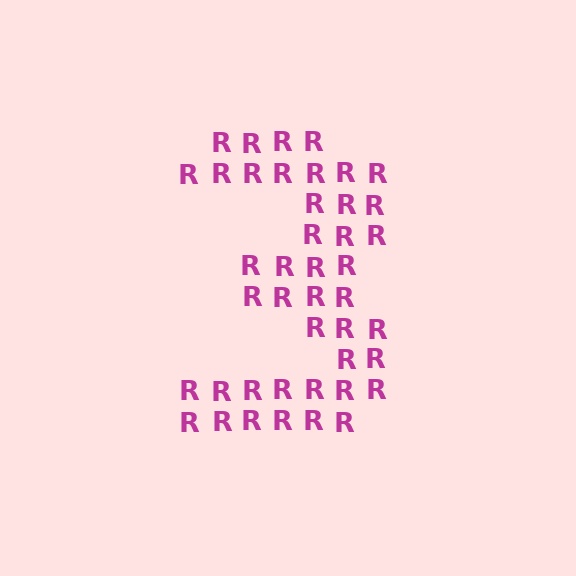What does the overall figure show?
The overall figure shows the digit 3.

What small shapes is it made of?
It is made of small letter R's.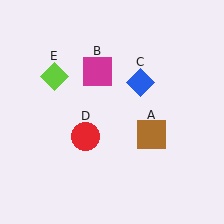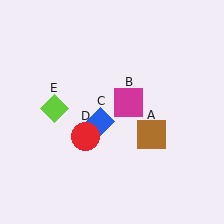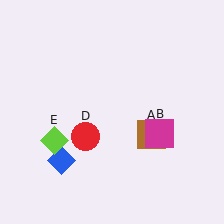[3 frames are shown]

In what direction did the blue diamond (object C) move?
The blue diamond (object C) moved down and to the left.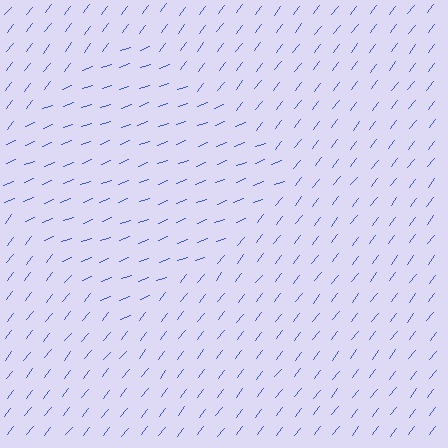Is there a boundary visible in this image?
Yes, there is a texture boundary formed by a change in line orientation.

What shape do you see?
I see a diamond.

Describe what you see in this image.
The image is filled with small blue line segments. A diamond region in the image has lines oriented differently from the surrounding lines, creating a visible texture boundary.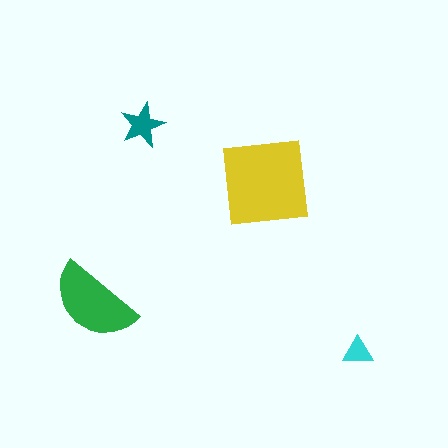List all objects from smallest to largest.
The cyan triangle, the teal star, the green semicircle, the yellow square.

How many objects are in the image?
There are 4 objects in the image.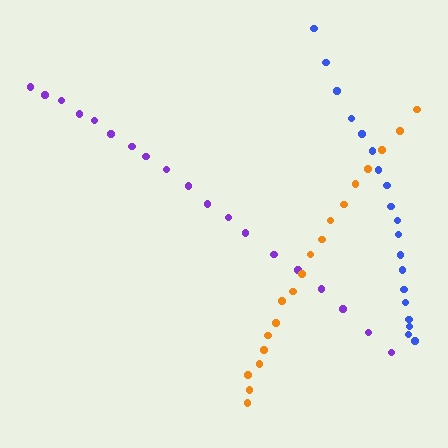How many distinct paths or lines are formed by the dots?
There are 3 distinct paths.